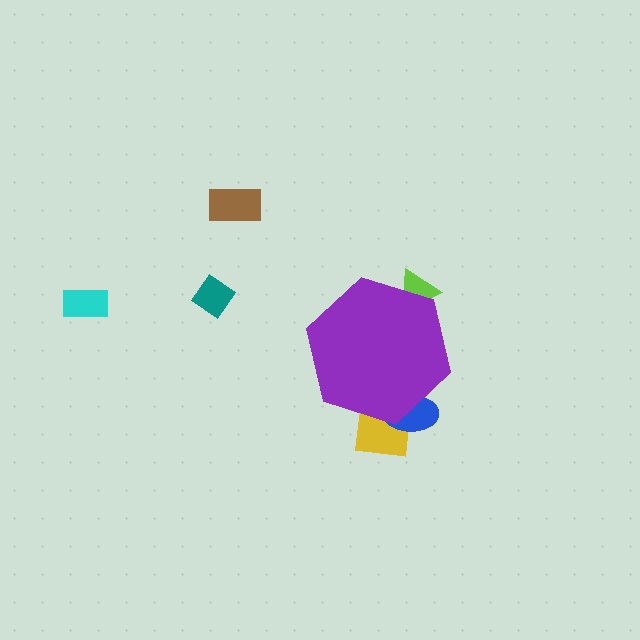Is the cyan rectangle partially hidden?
No, the cyan rectangle is fully visible.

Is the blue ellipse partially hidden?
Yes, the blue ellipse is partially hidden behind the purple hexagon.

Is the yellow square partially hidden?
Yes, the yellow square is partially hidden behind the purple hexagon.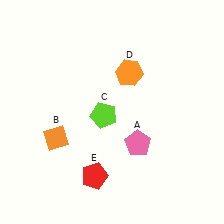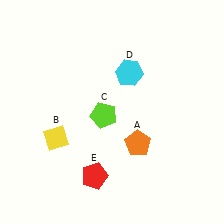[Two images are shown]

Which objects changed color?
A changed from pink to orange. B changed from orange to yellow. D changed from orange to cyan.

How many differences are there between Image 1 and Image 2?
There are 3 differences between the two images.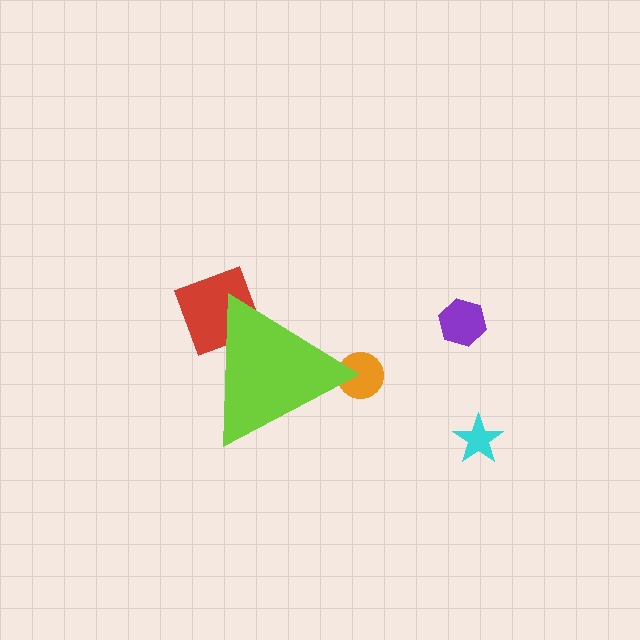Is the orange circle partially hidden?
Yes, the orange circle is partially hidden behind the lime triangle.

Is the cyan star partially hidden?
No, the cyan star is fully visible.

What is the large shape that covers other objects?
A lime triangle.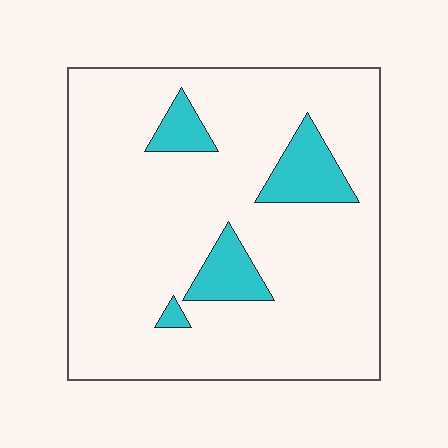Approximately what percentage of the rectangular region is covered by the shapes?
Approximately 10%.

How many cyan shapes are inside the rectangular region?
4.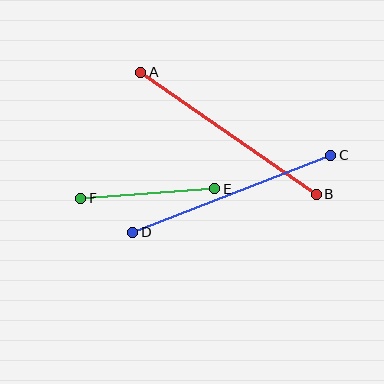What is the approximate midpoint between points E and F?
The midpoint is at approximately (148, 194) pixels.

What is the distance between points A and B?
The distance is approximately 214 pixels.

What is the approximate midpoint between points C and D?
The midpoint is at approximately (232, 194) pixels.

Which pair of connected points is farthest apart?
Points A and B are farthest apart.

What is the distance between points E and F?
The distance is approximately 134 pixels.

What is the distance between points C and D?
The distance is approximately 212 pixels.